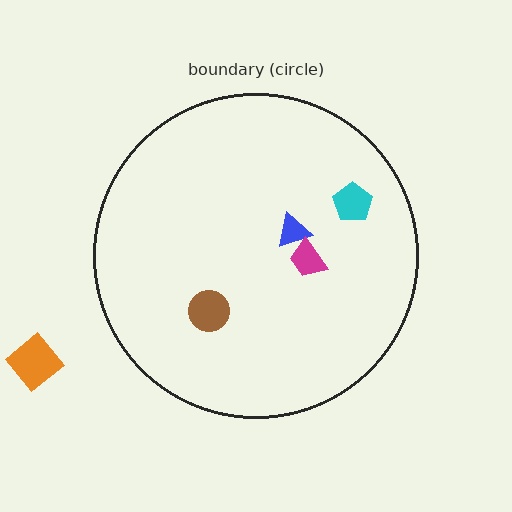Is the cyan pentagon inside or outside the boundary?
Inside.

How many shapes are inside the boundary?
4 inside, 1 outside.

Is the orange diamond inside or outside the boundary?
Outside.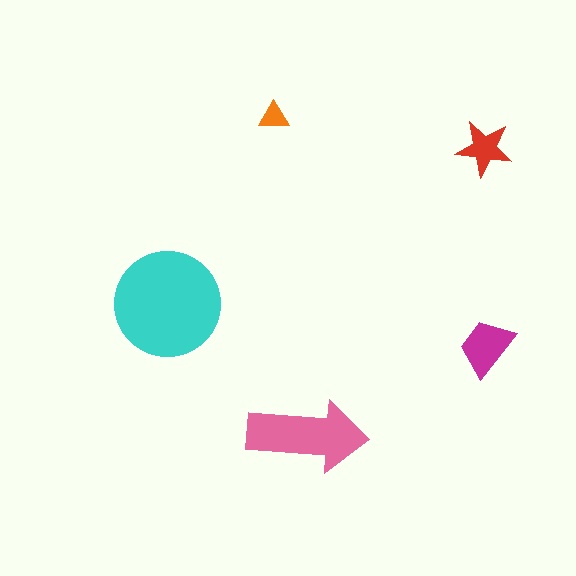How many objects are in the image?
There are 5 objects in the image.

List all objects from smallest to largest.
The orange triangle, the red star, the magenta trapezoid, the pink arrow, the cyan circle.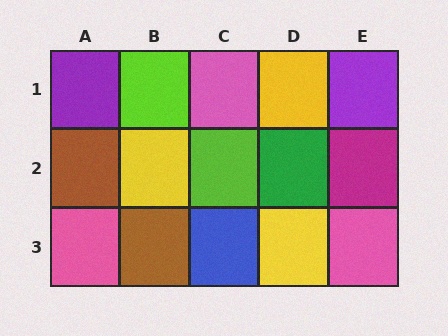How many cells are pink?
3 cells are pink.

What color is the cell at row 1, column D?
Yellow.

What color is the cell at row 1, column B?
Lime.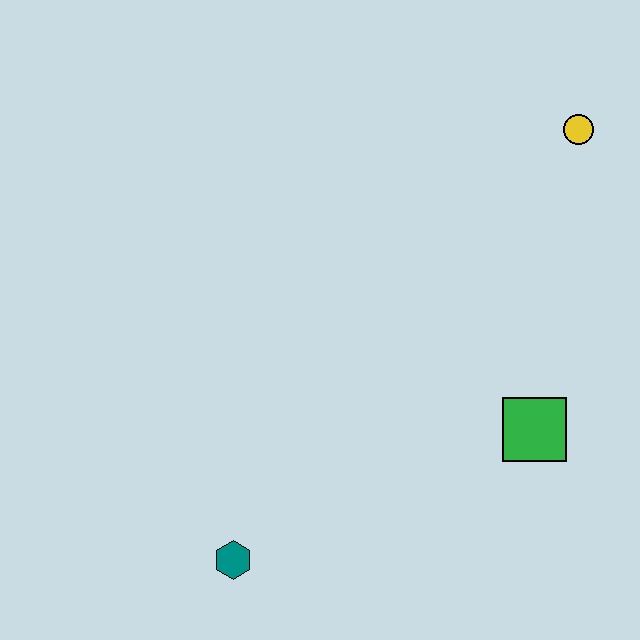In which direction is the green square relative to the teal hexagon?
The green square is to the right of the teal hexagon.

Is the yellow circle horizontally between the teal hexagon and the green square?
No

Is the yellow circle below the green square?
No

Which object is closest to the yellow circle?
The green square is closest to the yellow circle.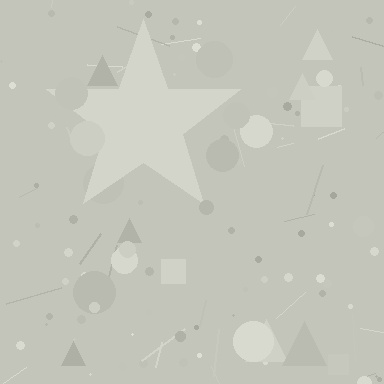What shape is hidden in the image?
A star is hidden in the image.